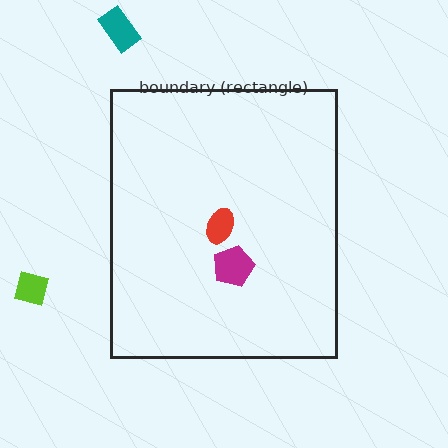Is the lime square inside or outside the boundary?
Outside.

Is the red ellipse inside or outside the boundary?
Inside.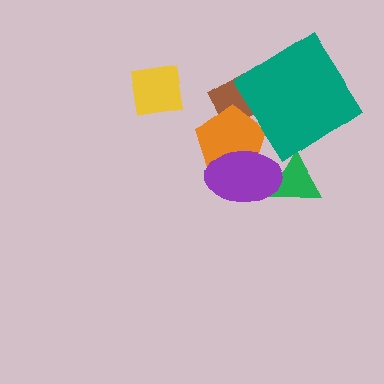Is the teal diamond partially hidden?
No, no other shape covers it.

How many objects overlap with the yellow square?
0 objects overlap with the yellow square.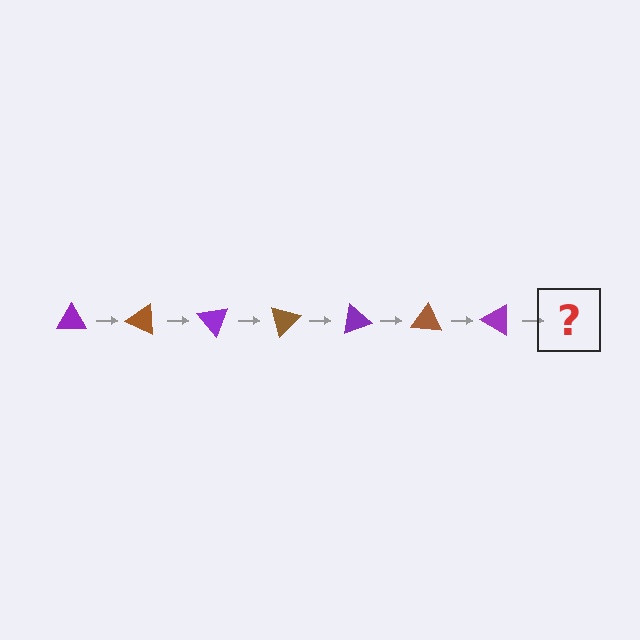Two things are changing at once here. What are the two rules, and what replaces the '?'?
The two rules are that it rotates 25 degrees each step and the color cycles through purple and brown. The '?' should be a brown triangle, rotated 175 degrees from the start.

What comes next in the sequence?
The next element should be a brown triangle, rotated 175 degrees from the start.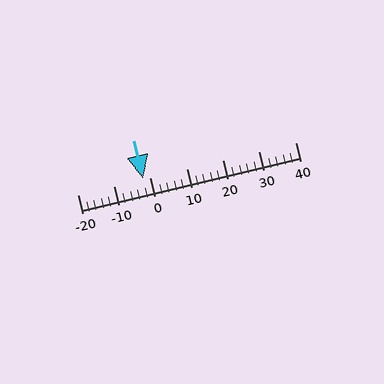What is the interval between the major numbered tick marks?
The major tick marks are spaced 10 units apart.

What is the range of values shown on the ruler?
The ruler shows values from -20 to 40.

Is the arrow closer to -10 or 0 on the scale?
The arrow is closer to 0.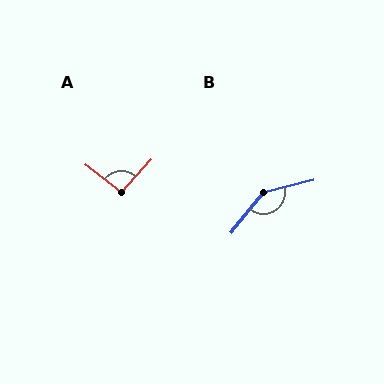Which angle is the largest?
B, at approximately 143 degrees.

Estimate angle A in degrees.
Approximately 95 degrees.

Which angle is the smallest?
A, at approximately 95 degrees.